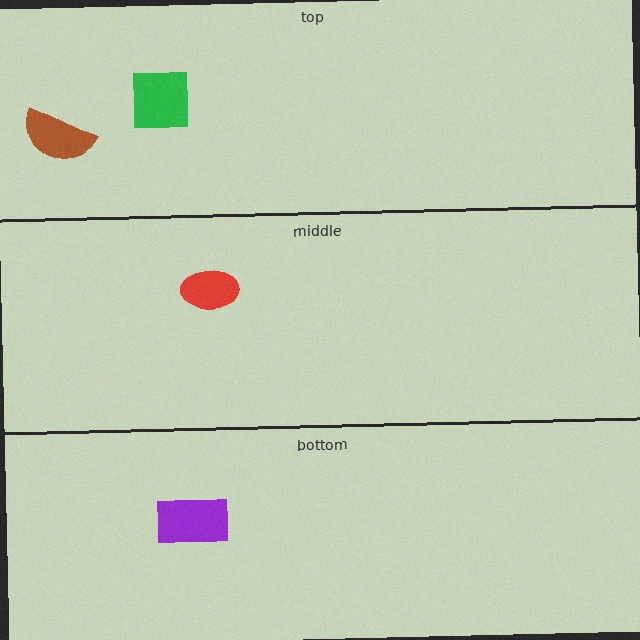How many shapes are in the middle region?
1.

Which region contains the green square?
The top region.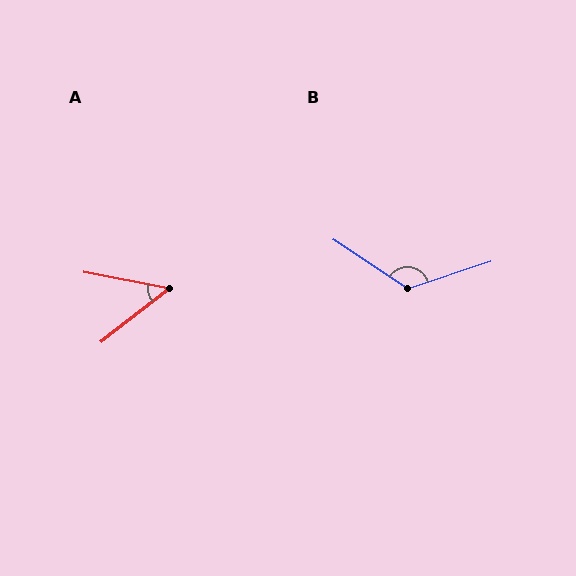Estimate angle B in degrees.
Approximately 129 degrees.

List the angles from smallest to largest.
A (49°), B (129°).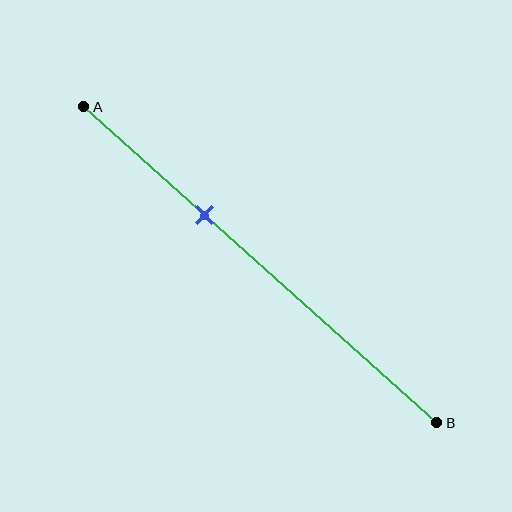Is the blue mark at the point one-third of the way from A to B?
Yes, the mark is approximately at the one-third point.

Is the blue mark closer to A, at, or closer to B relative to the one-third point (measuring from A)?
The blue mark is approximately at the one-third point of segment AB.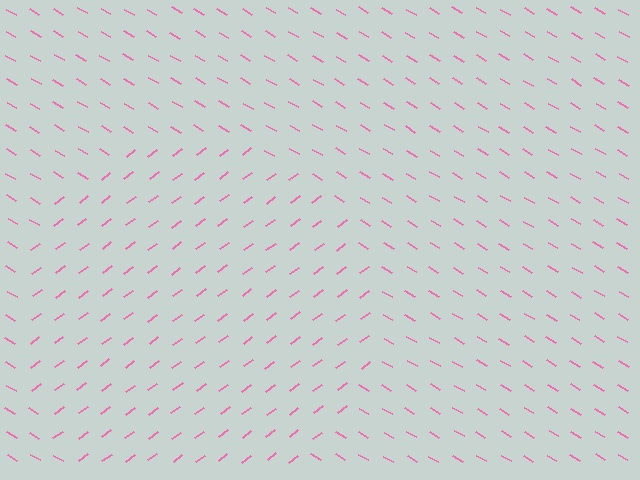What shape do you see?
I see a circle.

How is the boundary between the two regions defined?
The boundary is defined purely by a change in line orientation (approximately 67 degrees difference). All lines are the same color and thickness.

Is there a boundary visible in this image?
Yes, there is a texture boundary formed by a change in line orientation.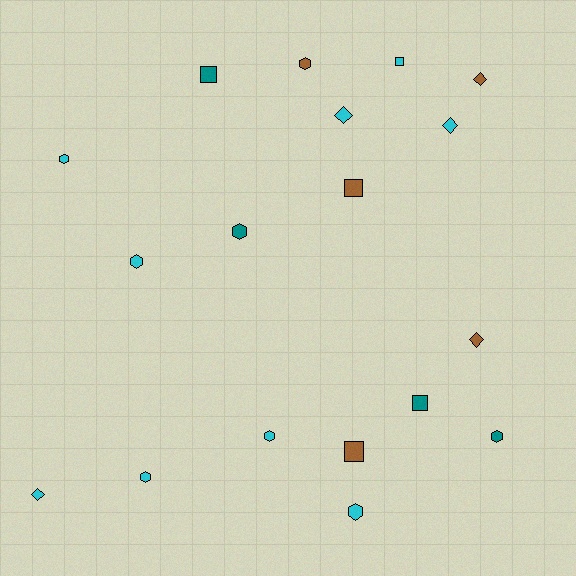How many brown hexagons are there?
There is 1 brown hexagon.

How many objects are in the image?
There are 18 objects.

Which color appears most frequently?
Cyan, with 9 objects.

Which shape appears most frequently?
Hexagon, with 8 objects.